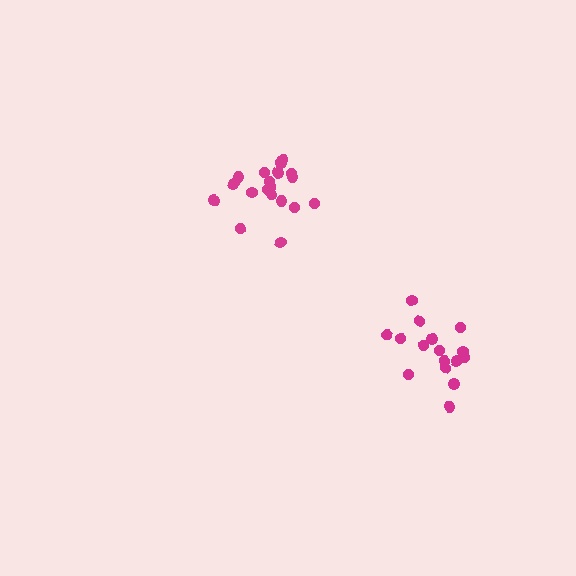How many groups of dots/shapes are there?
There are 2 groups.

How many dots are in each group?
Group 1: 19 dots, Group 2: 16 dots (35 total).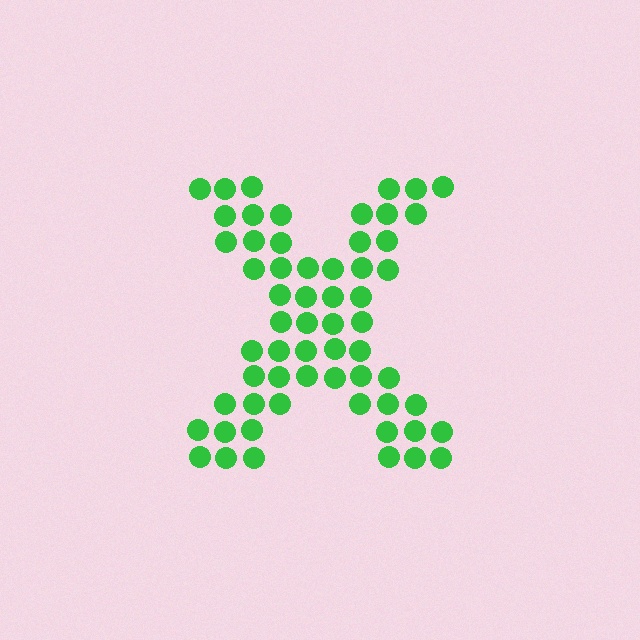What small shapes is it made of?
It is made of small circles.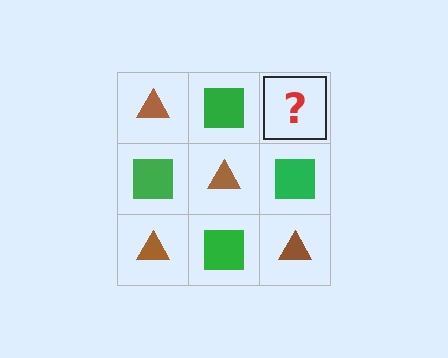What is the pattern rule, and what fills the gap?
The rule is that it alternates brown triangle and green square in a checkerboard pattern. The gap should be filled with a brown triangle.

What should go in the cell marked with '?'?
The missing cell should contain a brown triangle.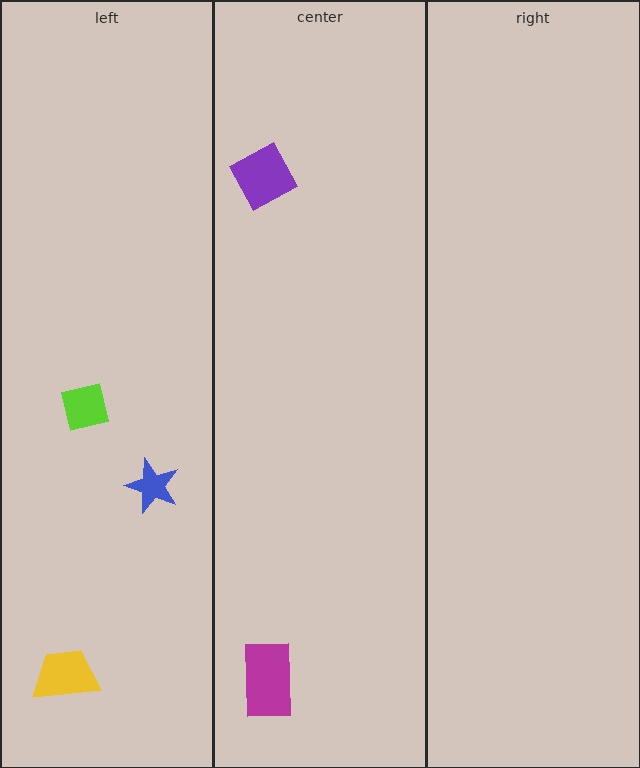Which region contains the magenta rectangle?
The center region.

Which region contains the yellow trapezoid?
The left region.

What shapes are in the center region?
The purple square, the magenta rectangle.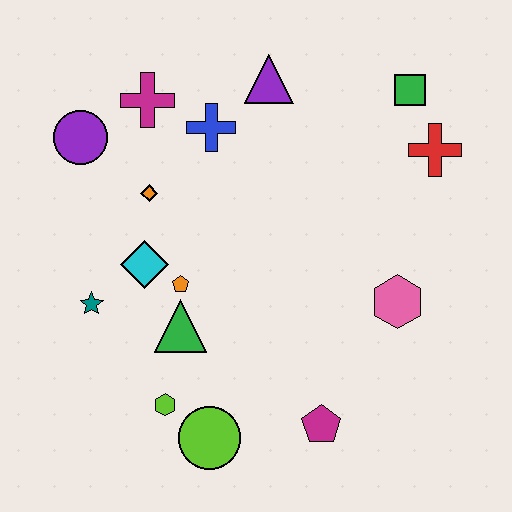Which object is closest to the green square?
The red cross is closest to the green square.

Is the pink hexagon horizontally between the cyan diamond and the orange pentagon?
No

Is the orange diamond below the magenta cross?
Yes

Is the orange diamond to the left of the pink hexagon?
Yes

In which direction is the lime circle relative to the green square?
The lime circle is below the green square.